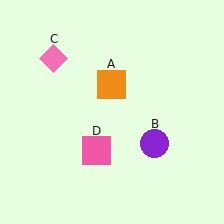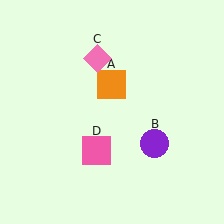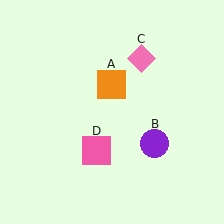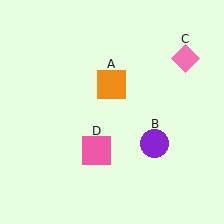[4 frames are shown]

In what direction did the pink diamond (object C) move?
The pink diamond (object C) moved right.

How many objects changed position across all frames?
1 object changed position: pink diamond (object C).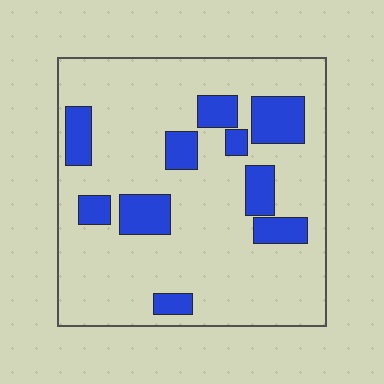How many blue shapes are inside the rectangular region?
10.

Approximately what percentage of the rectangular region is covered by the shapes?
Approximately 20%.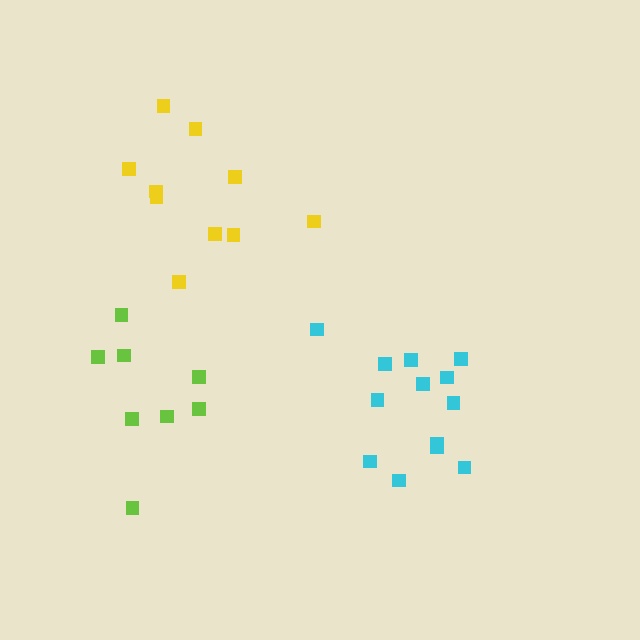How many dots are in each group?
Group 1: 8 dots, Group 2: 10 dots, Group 3: 13 dots (31 total).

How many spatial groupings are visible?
There are 3 spatial groupings.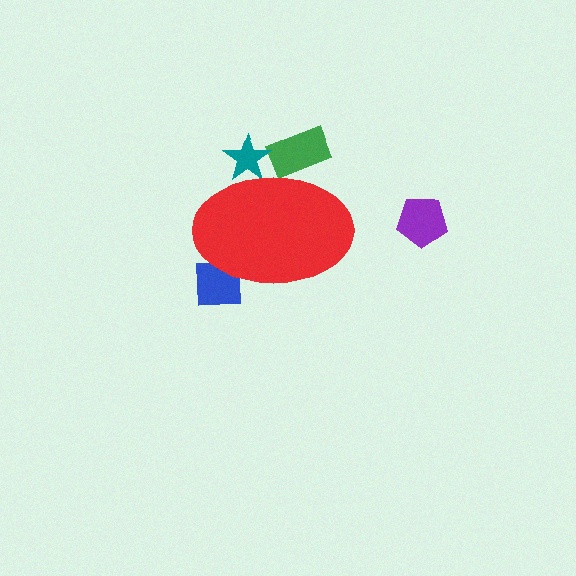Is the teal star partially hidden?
Yes, the teal star is partially hidden behind the red ellipse.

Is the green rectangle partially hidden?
Yes, the green rectangle is partially hidden behind the red ellipse.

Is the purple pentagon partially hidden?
No, the purple pentagon is fully visible.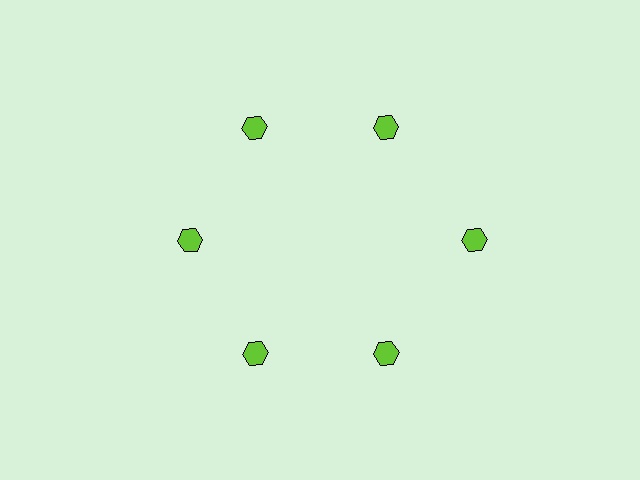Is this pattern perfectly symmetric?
No. The 6 lime hexagons are arranged in a ring, but one element near the 3 o'clock position is pushed outward from the center, breaking the 6-fold rotational symmetry.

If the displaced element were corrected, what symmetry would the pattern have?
It would have 6-fold rotational symmetry — the pattern would map onto itself every 60 degrees.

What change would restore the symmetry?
The symmetry would be restored by moving it inward, back onto the ring so that all 6 hexagons sit at equal angles and equal distance from the center.